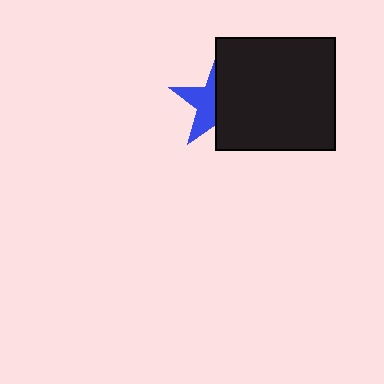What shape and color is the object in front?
The object in front is a black rectangle.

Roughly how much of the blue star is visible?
About half of it is visible (roughly 46%).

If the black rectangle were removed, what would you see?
You would see the complete blue star.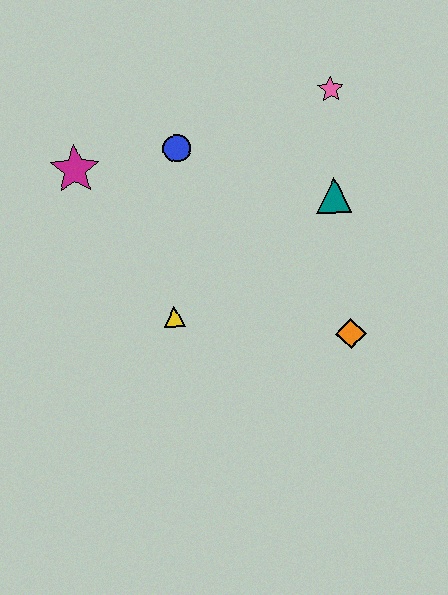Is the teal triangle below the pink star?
Yes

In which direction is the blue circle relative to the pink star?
The blue circle is to the left of the pink star.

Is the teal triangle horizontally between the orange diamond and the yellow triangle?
Yes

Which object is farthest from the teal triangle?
The magenta star is farthest from the teal triangle.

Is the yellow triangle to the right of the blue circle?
No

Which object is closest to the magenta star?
The blue circle is closest to the magenta star.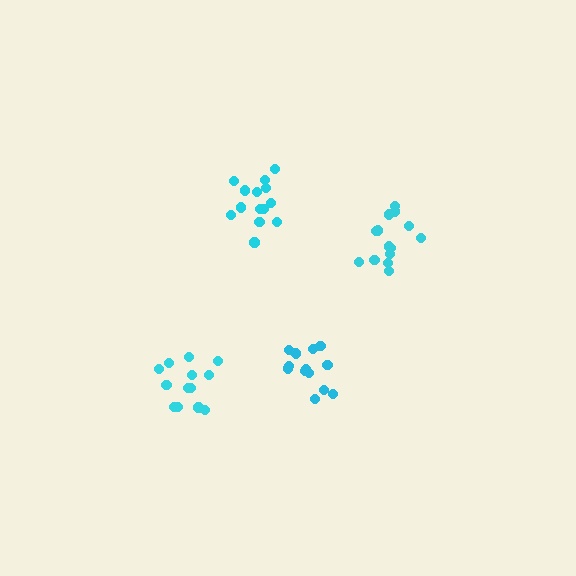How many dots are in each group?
Group 1: 14 dots, Group 2: 13 dots, Group 3: 14 dots, Group 4: 13 dots (54 total).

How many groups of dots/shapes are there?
There are 4 groups.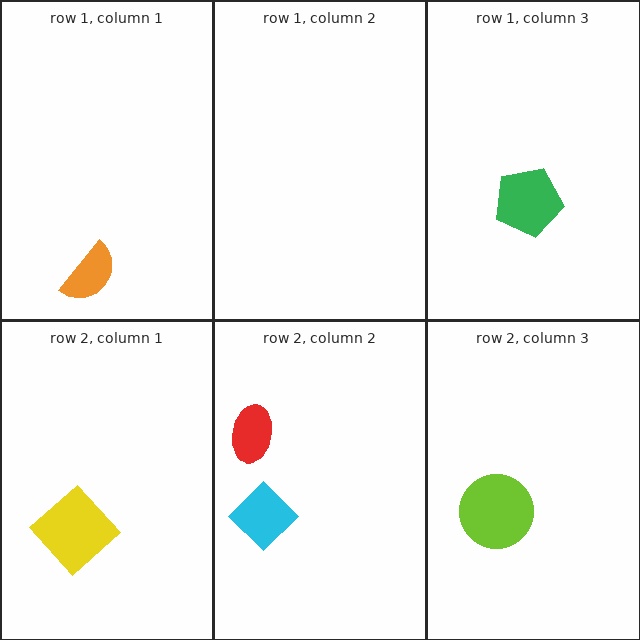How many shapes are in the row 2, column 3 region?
1.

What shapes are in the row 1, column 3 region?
The green pentagon.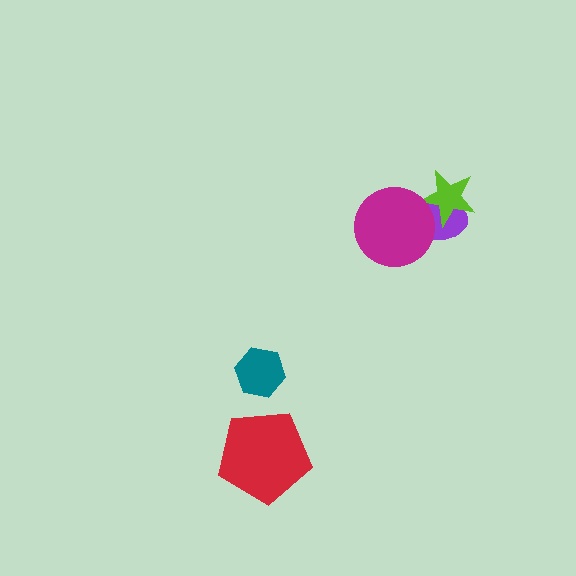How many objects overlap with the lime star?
2 objects overlap with the lime star.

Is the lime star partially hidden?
Yes, it is partially covered by another shape.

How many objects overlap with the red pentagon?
0 objects overlap with the red pentagon.